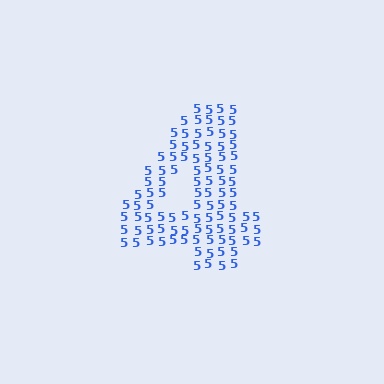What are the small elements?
The small elements are digit 5's.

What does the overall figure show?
The overall figure shows the digit 4.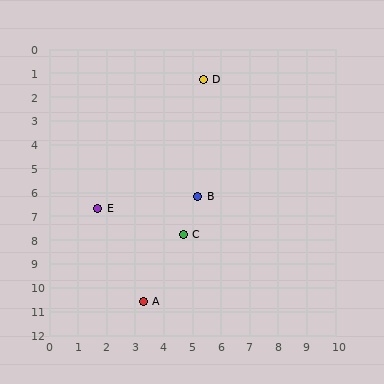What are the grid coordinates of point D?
Point D is at approximately (5.4, 1.3).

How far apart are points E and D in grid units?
Points E and D are about 6.5 grid units apart.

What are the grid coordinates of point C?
Point C is at approximately (4.7, 7.8).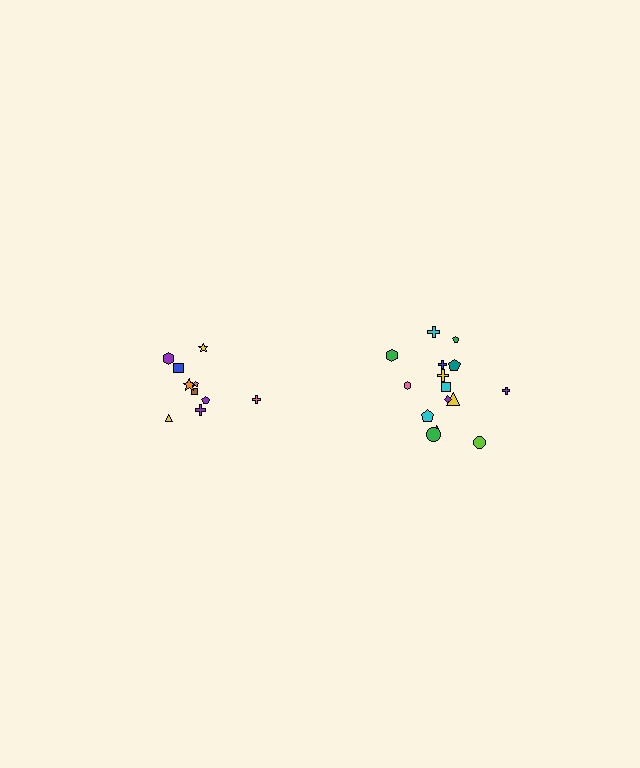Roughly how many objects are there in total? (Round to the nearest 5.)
Roughly 25 objects in total.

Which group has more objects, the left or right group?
The right group.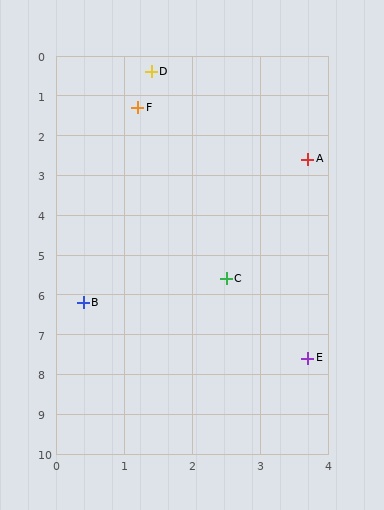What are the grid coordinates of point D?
Point D is at approximately (1.4, 0.4).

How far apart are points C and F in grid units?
Points C and F are about 4.5 grid units apart.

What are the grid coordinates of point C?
Point C is at approximately (2.5, 5.6).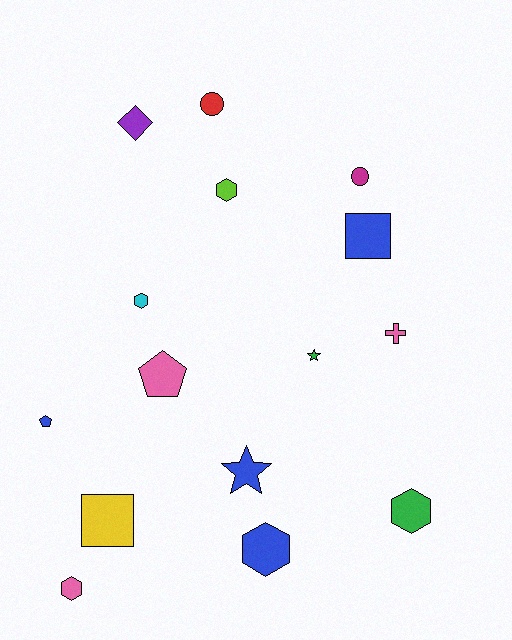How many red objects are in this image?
There is 1 red object.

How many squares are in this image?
There are 2 squares.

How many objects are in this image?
There are 15 objects.